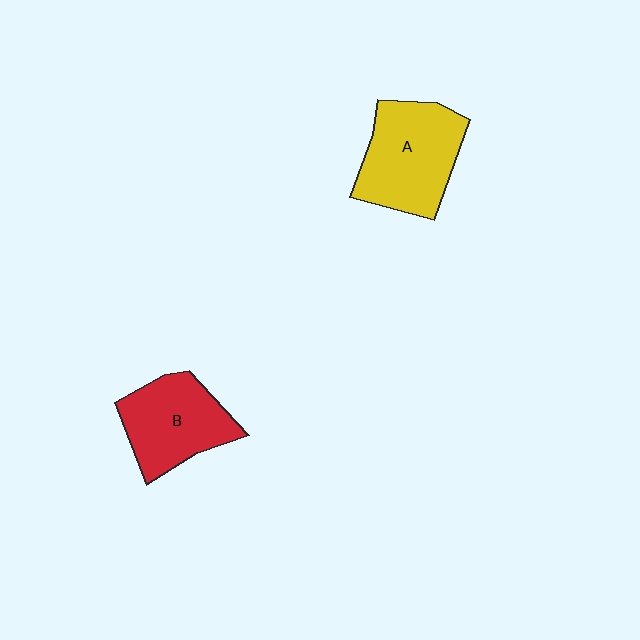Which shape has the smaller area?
Shape B (red).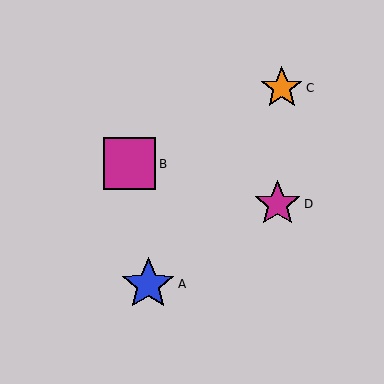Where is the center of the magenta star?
The center of the magenta star is at (278, 204).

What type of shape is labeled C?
Shape C is an orange star.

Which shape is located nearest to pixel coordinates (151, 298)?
The blue star (labeled A) at (148, 284) is nearest to that location.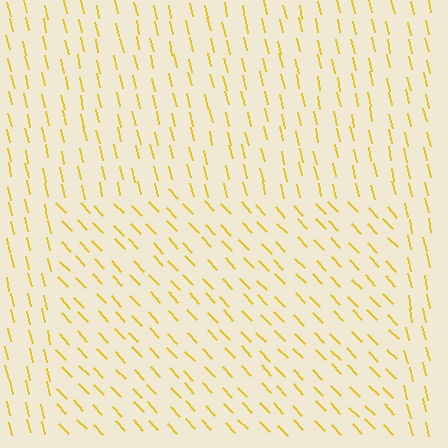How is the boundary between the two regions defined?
The boundary is defined purely by a change in line orientation (approximately 31 degrees difference). All lines are the same color and thickness.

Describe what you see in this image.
The image is filled with small yellow line segments. A rectangle region in the image has lines oriented differently from the surrounding lines, creating a visible texture boundary.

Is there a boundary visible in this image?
Yes, there is a texture boundary formed by a change in line orientation.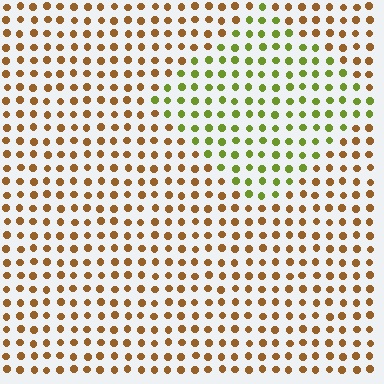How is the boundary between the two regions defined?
The boundary is defined purely by a slight shift in hue (about 52 degrees). Spacing, size, and orientation are identical on both sides.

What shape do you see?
I see a diamond.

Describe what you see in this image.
The image is filled with small brown elements in a uniform arrangement. A diamond-shaped region is visible where the elements are tinted to a slightly different hue, forming a subtle color boundary.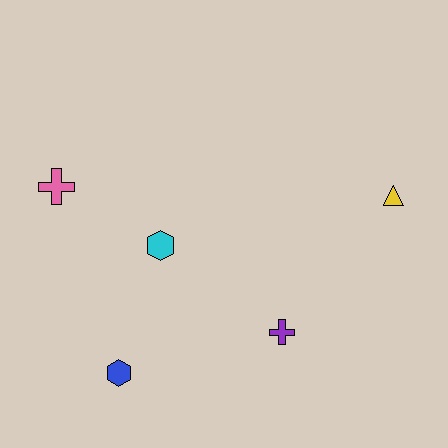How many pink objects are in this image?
There is 1 pink object.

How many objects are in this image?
There are 5 objects.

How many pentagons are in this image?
There are no pentagons.